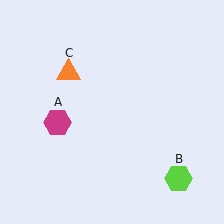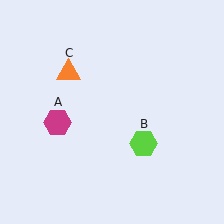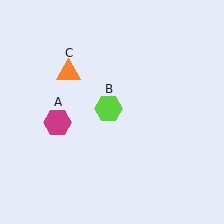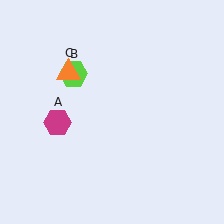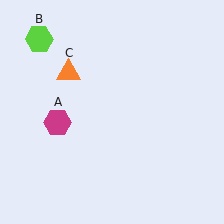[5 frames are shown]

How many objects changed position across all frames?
1 object changed position: lime hexagon (object B).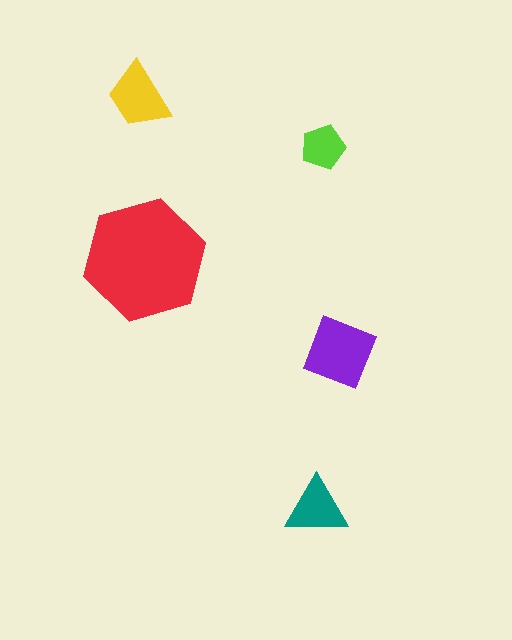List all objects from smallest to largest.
The lime pentagon, the teal triangle, the yellow trapezoid, the purple diamond, the red hexagon.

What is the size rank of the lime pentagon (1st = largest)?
5th.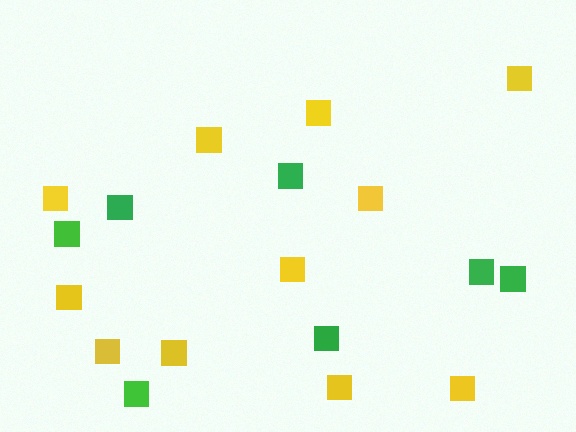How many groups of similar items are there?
There are 2 groups: one group of green squares (7) and one group of yellow squares (11).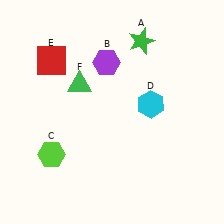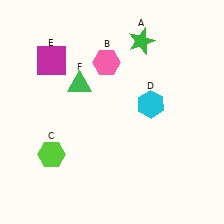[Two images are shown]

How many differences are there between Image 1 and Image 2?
There are 2 differences between the two images.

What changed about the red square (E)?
In Image 1, E is red. In Image 2, it changed to magenta.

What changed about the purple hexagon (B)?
In Image 1, B is purple. In Image 2, it changed to pink.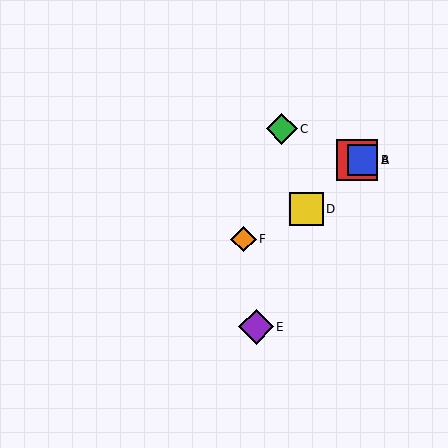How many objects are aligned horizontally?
2 objects (A, B) are aligned horizontally.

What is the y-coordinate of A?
Object A is at y≈160.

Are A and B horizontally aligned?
Yes, both are at y≈160.